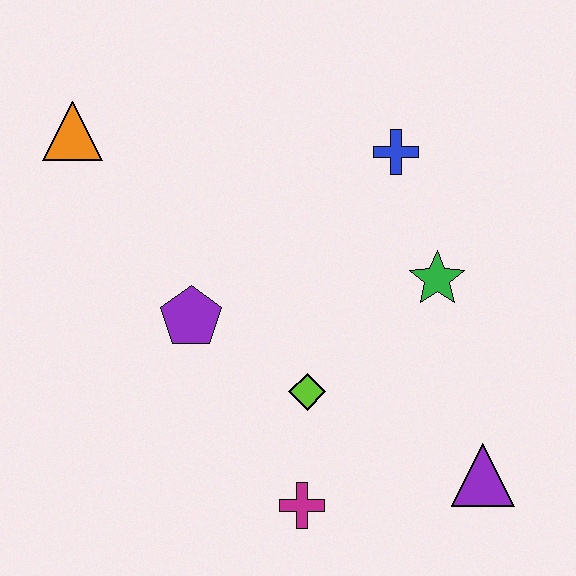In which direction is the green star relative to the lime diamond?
The green star is to the right of the lime diamond.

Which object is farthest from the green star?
The orange triangle is farthest from the green star.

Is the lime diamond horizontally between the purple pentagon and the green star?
Yes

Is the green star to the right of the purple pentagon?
Yes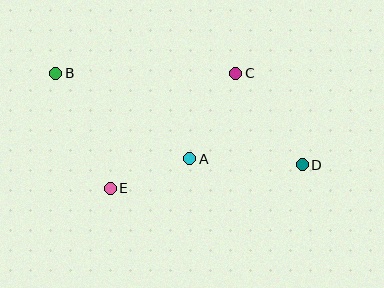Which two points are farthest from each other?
Points B and D are farthest from each other.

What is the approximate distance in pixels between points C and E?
The distance between C and E is approximately 170 pixels.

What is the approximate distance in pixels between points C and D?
The distance between C and D is approximately 113 pixels.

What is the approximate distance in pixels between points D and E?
The distance between D and E is approximately 193 pixels.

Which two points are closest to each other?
Points A and E are closest to each other.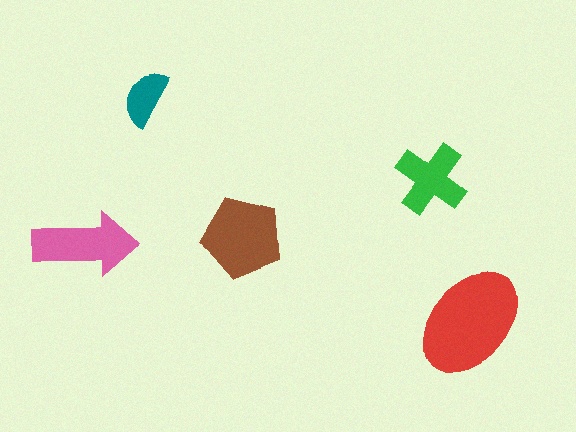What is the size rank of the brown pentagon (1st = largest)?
2nd.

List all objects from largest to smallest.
The red ellipse, the brown pentagon, the pink arrow, the green cross, the teal semicircle.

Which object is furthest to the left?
The pink arrow is leftmost.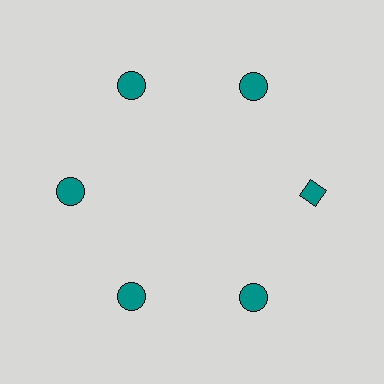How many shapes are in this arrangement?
There are 6 shapes arranged in a ring pattern.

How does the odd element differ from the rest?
It has a different shape: diamond instead of circle.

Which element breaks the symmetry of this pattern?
The teal diamond at roughly the 3 o'clock position breaks the symmetry. All other shapes are teal circles.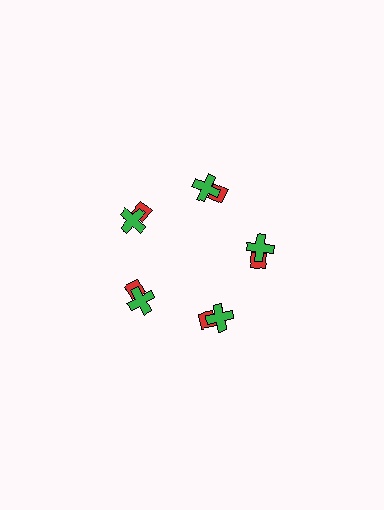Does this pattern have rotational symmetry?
Yes, this pattern has 5-fold rotational symmetry. It looks the same after rotating 72 degrees around the center.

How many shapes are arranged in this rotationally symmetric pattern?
There are 10 shapes, arranged in 5 groups of 2.